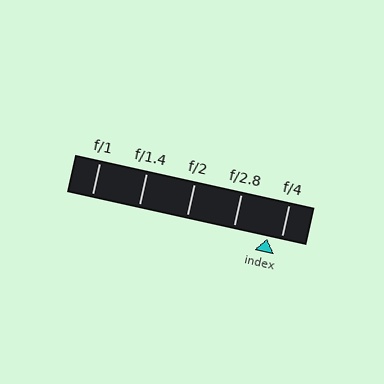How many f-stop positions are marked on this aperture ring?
There are 5 f-stop positions marked.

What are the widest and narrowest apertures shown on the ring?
The widest aperture shown is f/1 and the narrowest is f/4.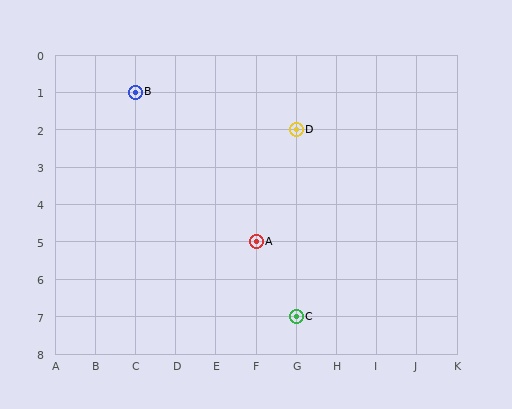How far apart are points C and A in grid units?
Points C and A are 1 column and 2 rows apart (about 2.2 grid units diagonally).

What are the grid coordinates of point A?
Point A is at grid coordinates (F, 5).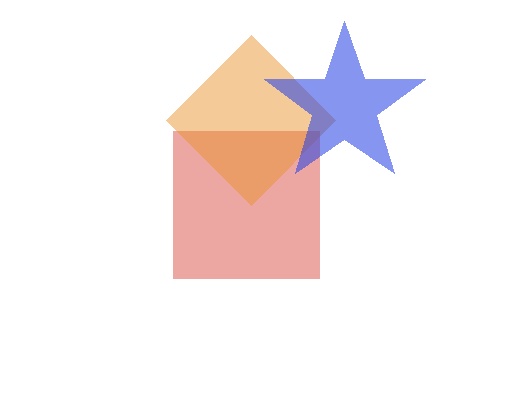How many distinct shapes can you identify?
There are 3 distinct shapes: a red square, an orange diamond, a blue star.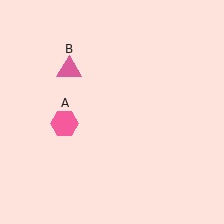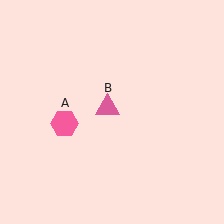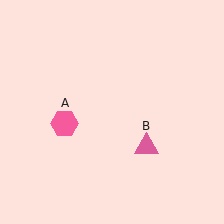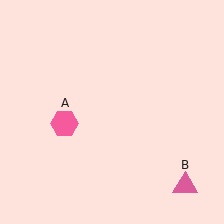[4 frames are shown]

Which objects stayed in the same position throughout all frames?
Pink hexagon (object A) remained stationary.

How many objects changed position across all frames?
1 object changed position: pink triangle (object B).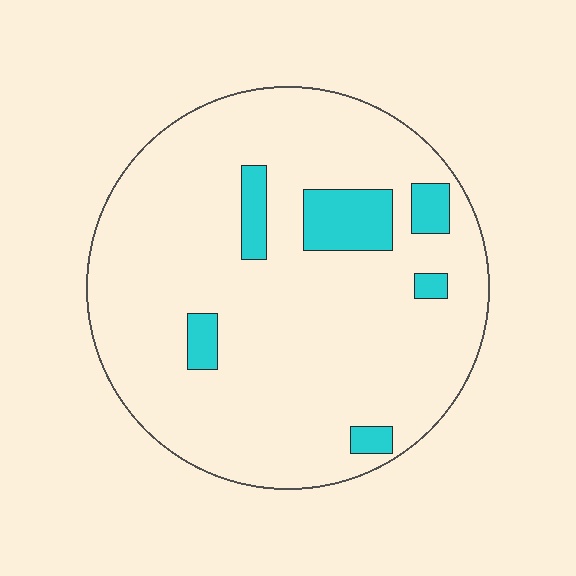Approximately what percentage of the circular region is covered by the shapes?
Approximately 10%.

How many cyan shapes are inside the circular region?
6.